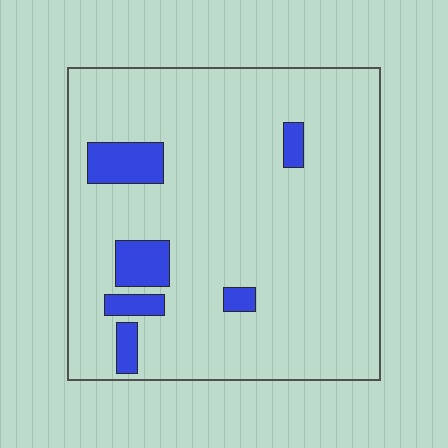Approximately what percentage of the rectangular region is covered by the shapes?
Approximately 10%.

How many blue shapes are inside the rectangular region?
6.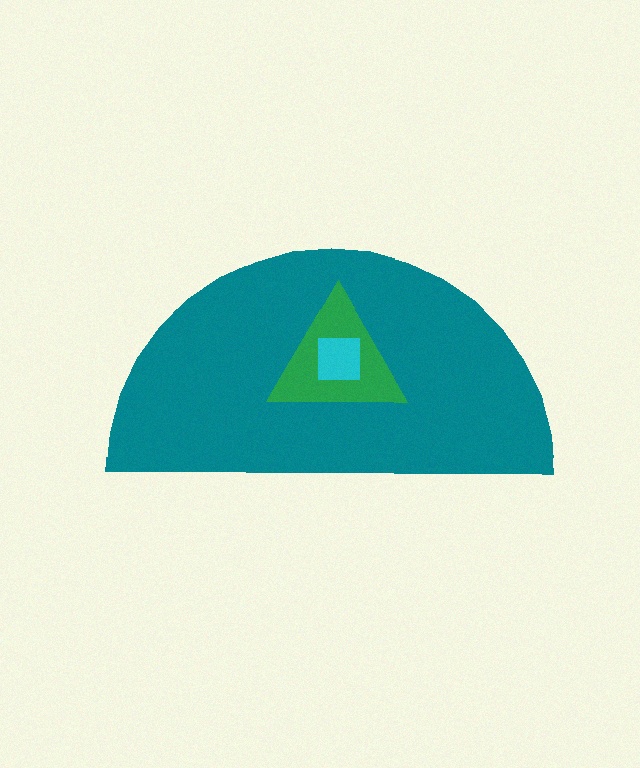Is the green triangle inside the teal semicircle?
Yes.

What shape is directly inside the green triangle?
The cyan square.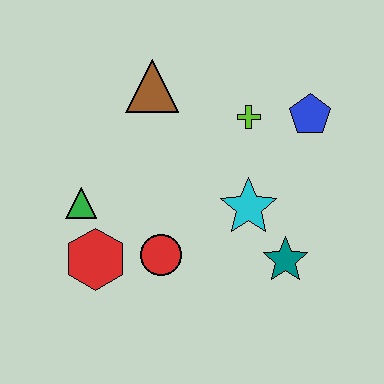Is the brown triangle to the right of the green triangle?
Yes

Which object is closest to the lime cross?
The blue pentagon is closest to the lime cross.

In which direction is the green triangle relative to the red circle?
The green triangle is to the left of the red circle.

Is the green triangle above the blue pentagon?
No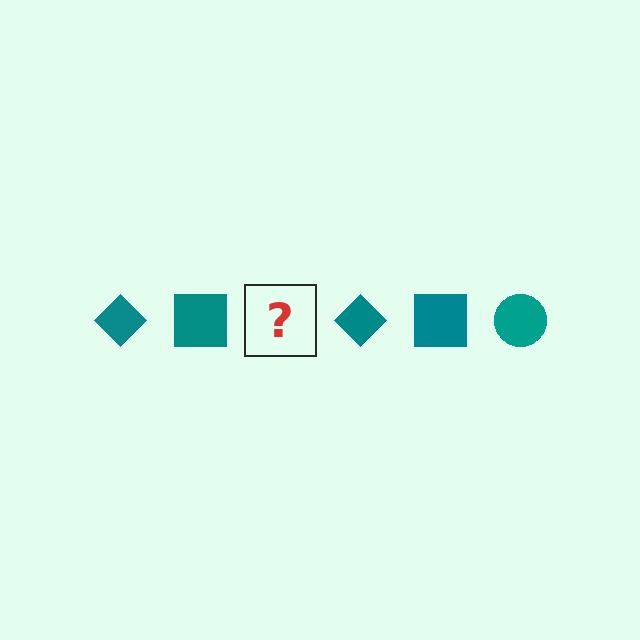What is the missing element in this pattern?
The missing element is a teal circle.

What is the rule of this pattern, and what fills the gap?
The rule is that the pattern cycles through diamond, square, circle shapes in teal. The gap should be filled with a teal circle.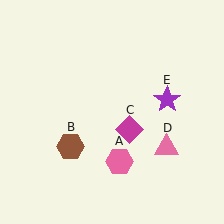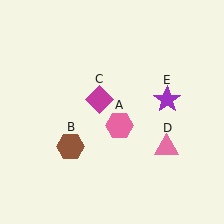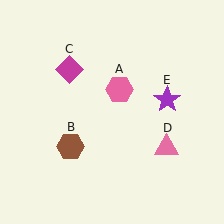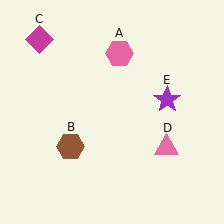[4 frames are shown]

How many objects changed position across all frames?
2 objects changed position: pink hexagon (object A), magenta diamond (object C).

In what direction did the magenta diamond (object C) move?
The magenta diamond (object C) moved up and to the left.